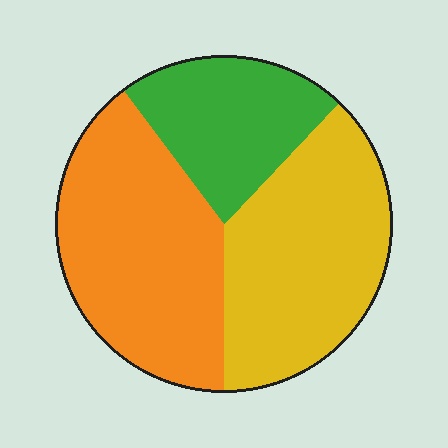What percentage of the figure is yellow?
Yellow takes up between a third and a half of the figure.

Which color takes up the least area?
Green, at roughly 20%.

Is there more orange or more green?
Orange.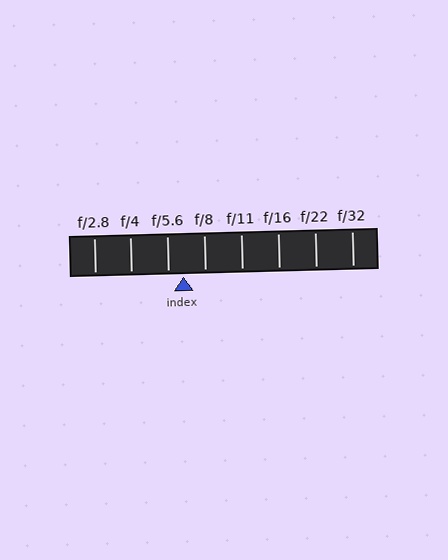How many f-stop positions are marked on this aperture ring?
There are 8 f-stop positions marked.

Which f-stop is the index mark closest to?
The index mark is closest to f/5.6.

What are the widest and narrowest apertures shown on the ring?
The widest aperture shown is f/2.8 and the narrowest is f/32.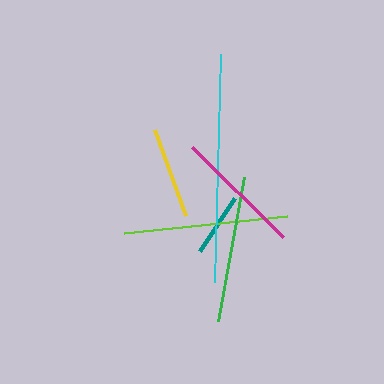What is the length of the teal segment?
The teal segment is approximately 64 pixels long.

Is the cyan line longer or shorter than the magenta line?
The cyan line is longer than the magenta line.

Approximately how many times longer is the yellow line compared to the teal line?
The yellow line is approximately 1.4 times the length of the teal line.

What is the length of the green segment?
The green segment is approximately 147 pixels long.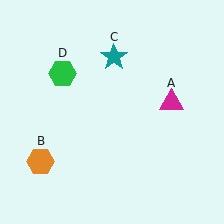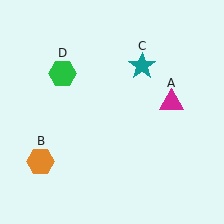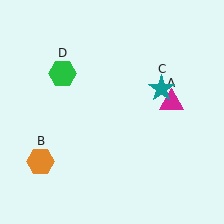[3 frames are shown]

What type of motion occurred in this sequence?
The teal star (object C) rotated clockwise around the center of the scene.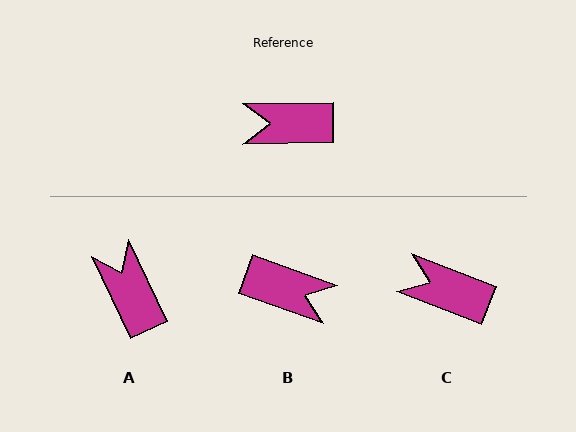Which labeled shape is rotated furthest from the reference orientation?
B, about 160 degrees away.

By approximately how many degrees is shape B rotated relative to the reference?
Approximately 160 degrees counter-clockwise.